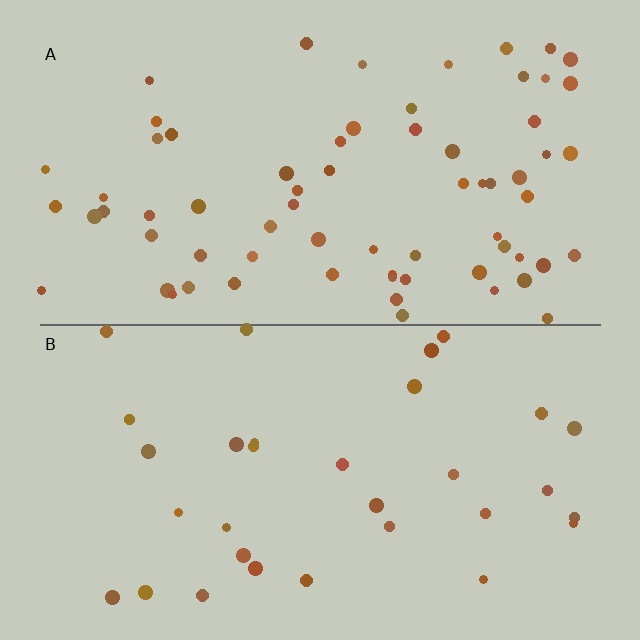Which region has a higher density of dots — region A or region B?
A (the top).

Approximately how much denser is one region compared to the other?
Approximately 2.1× — region A over region B.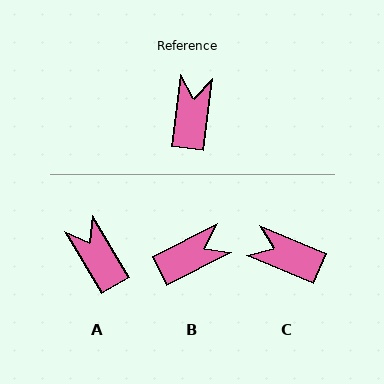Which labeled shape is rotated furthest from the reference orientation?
C, about 74 degrees away.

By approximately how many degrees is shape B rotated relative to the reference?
Approximately 57 degrees clockwise.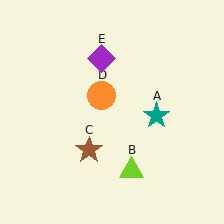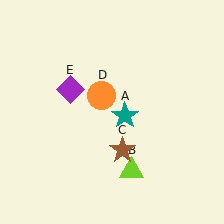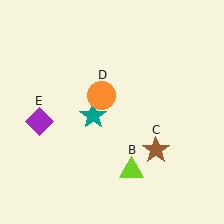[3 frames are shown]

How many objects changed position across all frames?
3 objects changed position: teal star (object A), brown star (object C), purple diamond (object E).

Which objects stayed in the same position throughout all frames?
Lime triangle (object B) and orange circle (object D) remained stationary.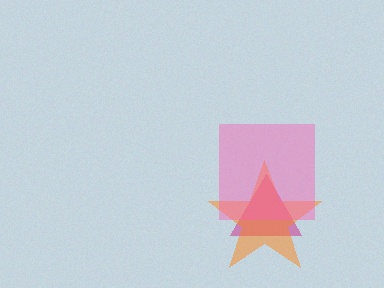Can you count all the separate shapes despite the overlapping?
Yes, there are 3 separate shapes.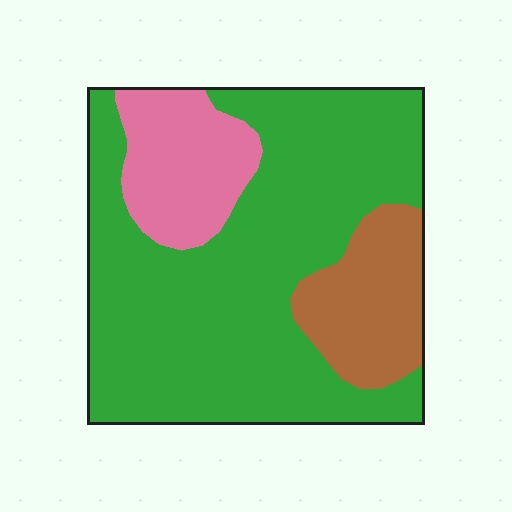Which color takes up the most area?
Green, at roughly 70%.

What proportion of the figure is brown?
Brown takes up about one sixth (1/6) of the figure.